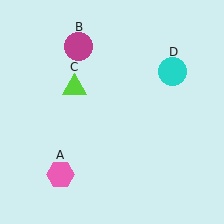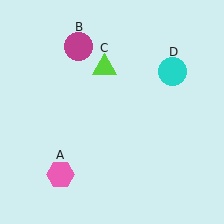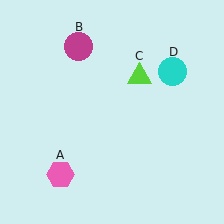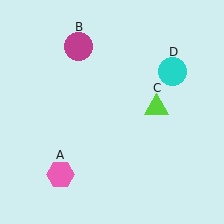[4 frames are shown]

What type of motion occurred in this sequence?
The lime triangle (object C) rotated clockwise around the center of the scene.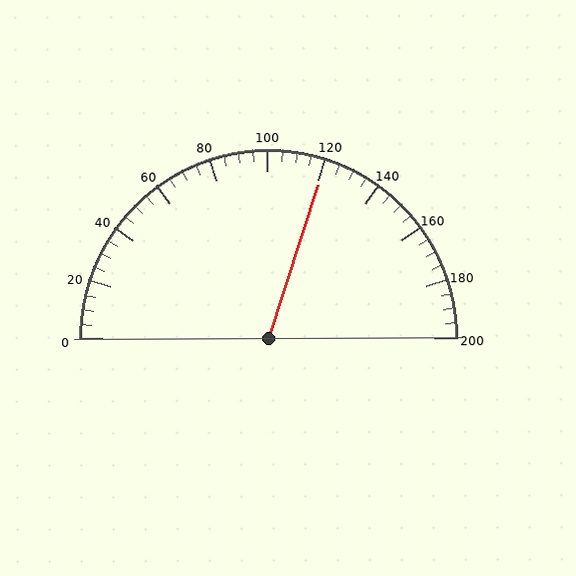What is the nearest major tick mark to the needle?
The nearest major tick mark is 120.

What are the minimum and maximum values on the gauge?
The gauge ranges from 0 to 200.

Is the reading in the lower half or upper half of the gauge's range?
The reading is in the upper half of the range (0 to 200).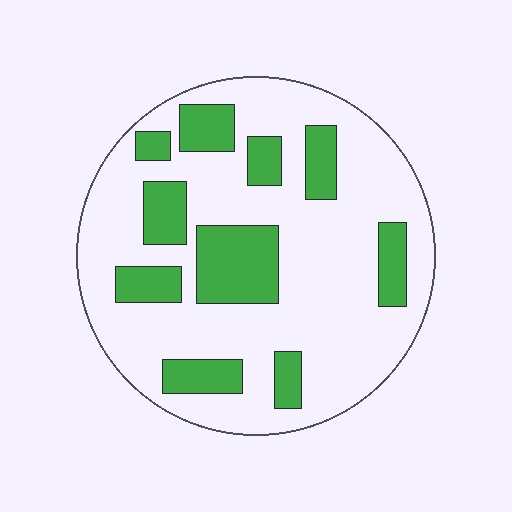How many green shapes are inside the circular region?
10.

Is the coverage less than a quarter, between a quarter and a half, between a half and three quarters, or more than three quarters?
Between a quarter and a half.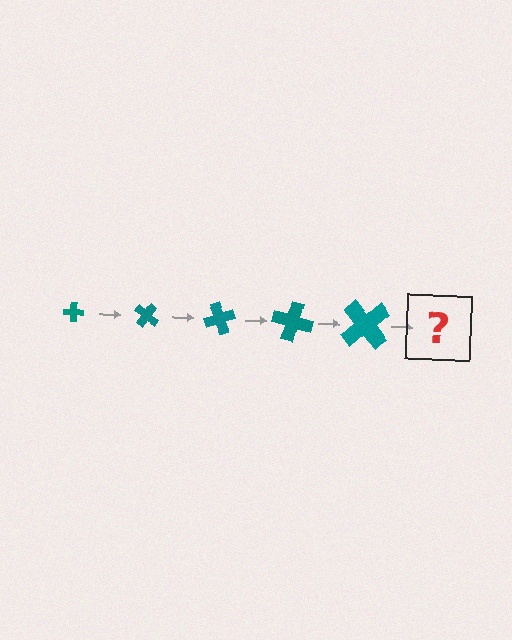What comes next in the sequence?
The next element should be a cross, larger than the previous one and rotated 175 degrees from the start.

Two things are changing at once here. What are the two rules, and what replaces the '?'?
The two rules are that the cross grows larger each step and it rotates 35 degrees each step. The '?' should be a cross, larger than the previous one and rotated 175 degrees from the start.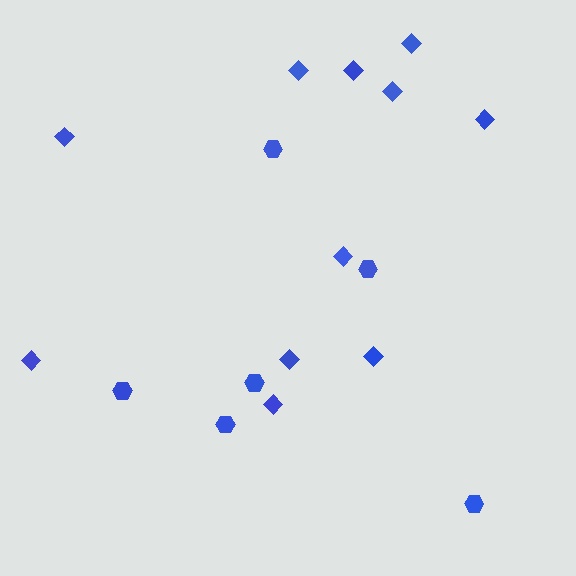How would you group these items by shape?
There are 2 groups: one group of diamonds (11) and one group of hexagons (6).